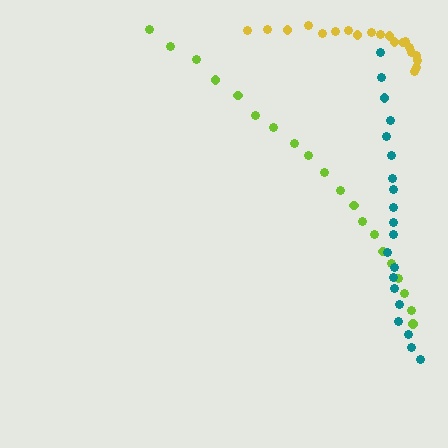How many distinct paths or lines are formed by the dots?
There are 3 distinct paths.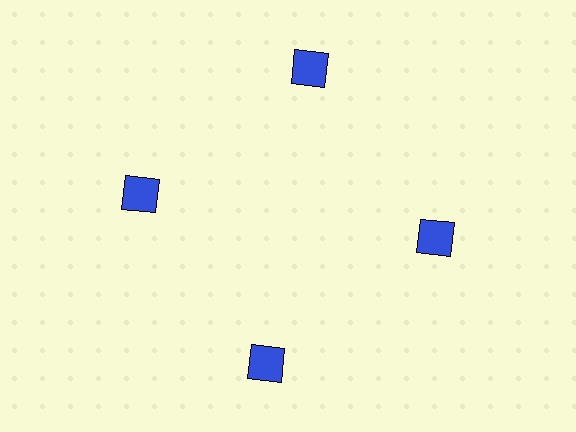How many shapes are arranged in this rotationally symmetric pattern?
There are 4 shapes, arranged in 4 groups of 1.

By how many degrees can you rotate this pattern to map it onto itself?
The pattern maps onto itself every 90 degrees of rotation.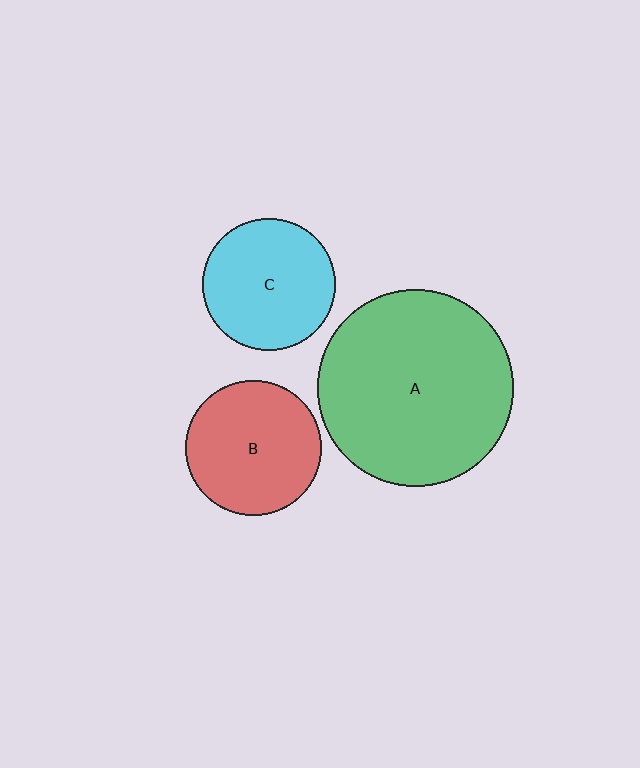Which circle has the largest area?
Circle A (green).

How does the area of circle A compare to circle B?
Approximately 2.1 times.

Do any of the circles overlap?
No, none of the circles overlap.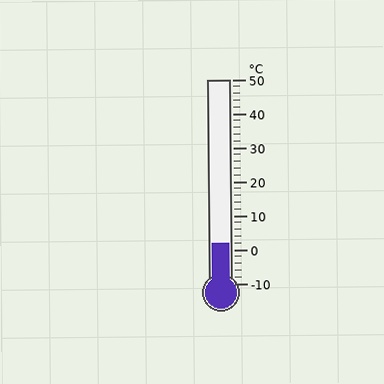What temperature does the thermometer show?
The thermometer shows approximately 2°C.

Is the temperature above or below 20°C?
The temperature is below 20°C.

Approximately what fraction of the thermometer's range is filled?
The thermometer is filled to approximately 20% of its range.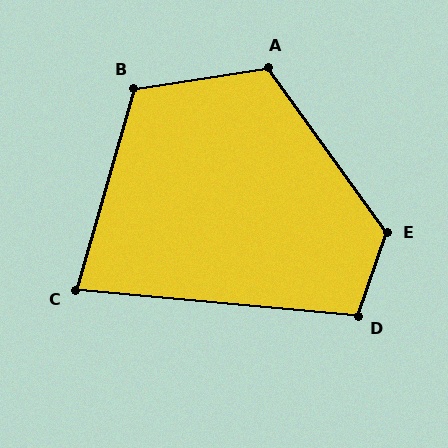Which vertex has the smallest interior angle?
C, at approximately 79 degrees.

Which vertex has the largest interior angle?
E, at approximately 126 degrees.